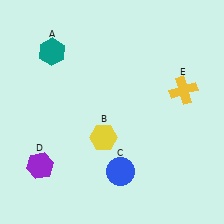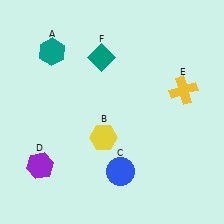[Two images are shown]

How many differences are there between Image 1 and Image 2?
There is 1 difference between the two images.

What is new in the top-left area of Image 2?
A teal diamond (F) was added in the top-left area of Image 2.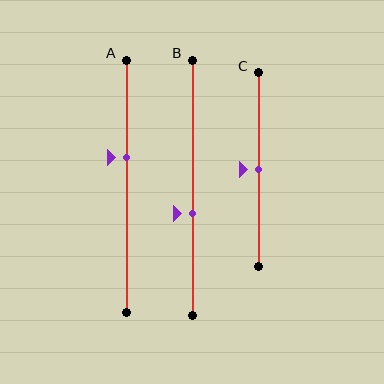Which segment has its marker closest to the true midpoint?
Segment C has its marker closest to the true midpoint.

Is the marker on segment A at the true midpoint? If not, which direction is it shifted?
No, the marker on segment A is shifted upward by about 11% of the segment length.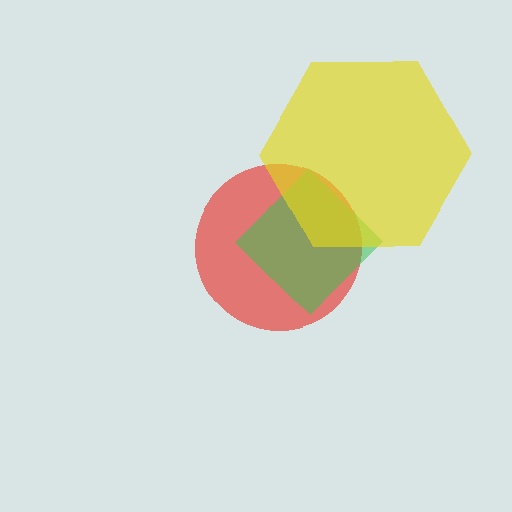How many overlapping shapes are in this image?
There are 3 overlapping shapes in the image.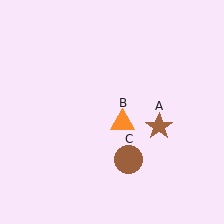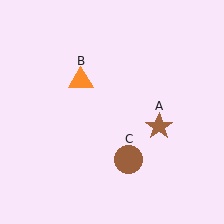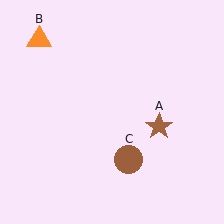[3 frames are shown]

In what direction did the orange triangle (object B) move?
The orange triangle (object B) moved up and to the left.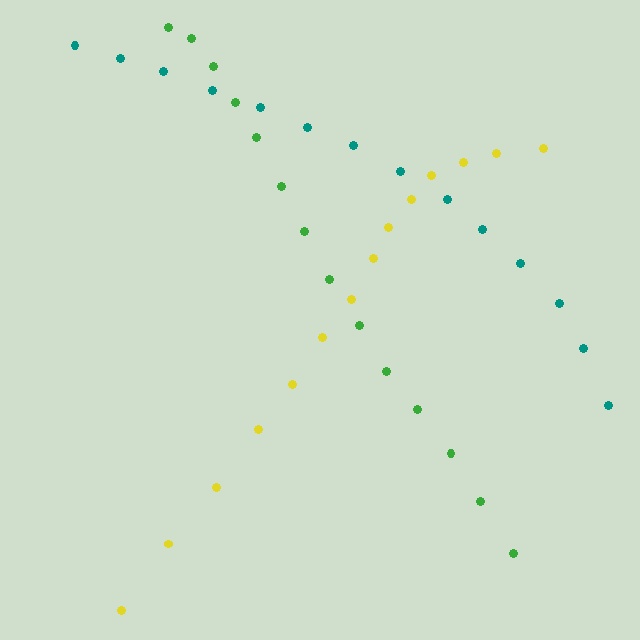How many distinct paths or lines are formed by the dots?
There are 3 distinct paths.